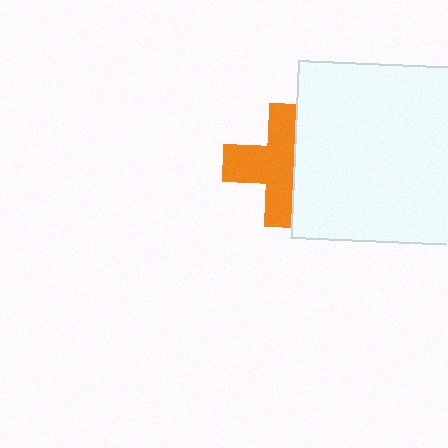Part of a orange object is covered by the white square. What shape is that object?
It is a cross.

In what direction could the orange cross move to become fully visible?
The orange cross could move left. That would shift it out from behind the white square entirely.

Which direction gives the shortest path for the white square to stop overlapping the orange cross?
Moving right gives the shortest separation.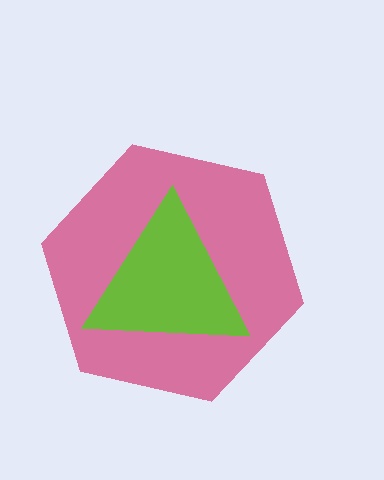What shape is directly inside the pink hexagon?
The lime triangle.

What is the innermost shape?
The lime triangle.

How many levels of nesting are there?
2.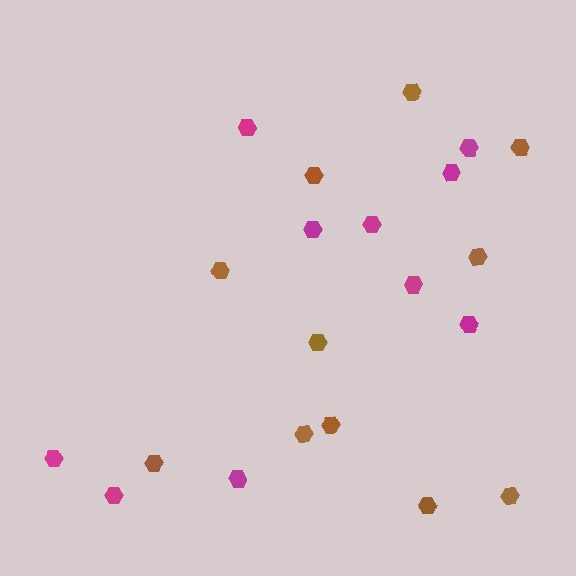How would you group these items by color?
There are 2 groups: one group of magenta hexagons (10) and one group of brown hexagons (11).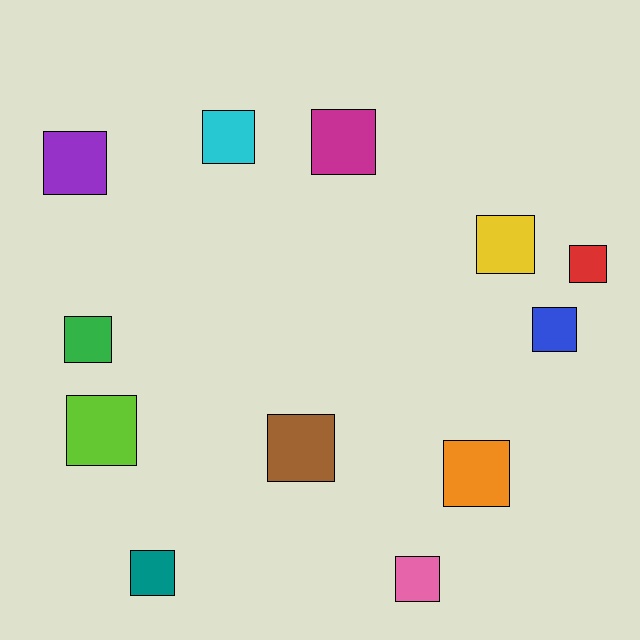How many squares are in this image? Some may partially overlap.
There are 12 squares.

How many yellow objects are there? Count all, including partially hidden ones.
There is 1 yellow object.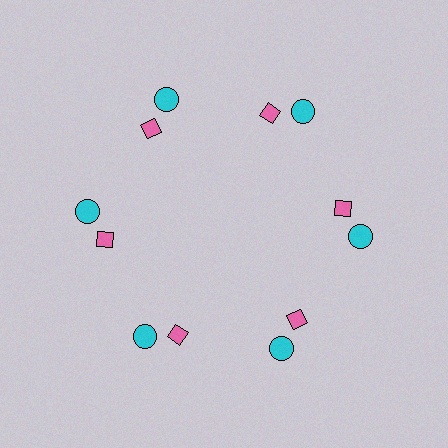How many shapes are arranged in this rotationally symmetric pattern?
There are 12 shapes, arranged in 6 groups of 2.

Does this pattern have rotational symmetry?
Yes, this pattern has 6-fold rotational symmetry. It looks the same after rotating 60 degrees around the center.